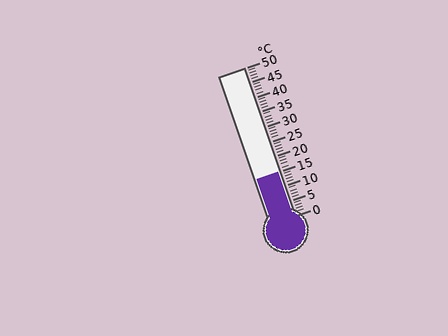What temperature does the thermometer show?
The thermometer shows approximately 15°C.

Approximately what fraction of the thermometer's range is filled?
The thermometer is filled to approximately 30% of its range.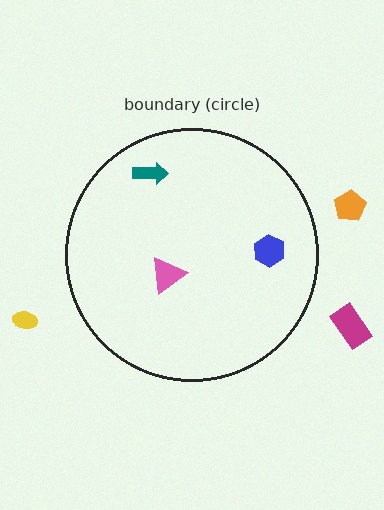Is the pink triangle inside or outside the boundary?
Inside.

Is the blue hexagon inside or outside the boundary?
Inside.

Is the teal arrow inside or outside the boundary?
Inside.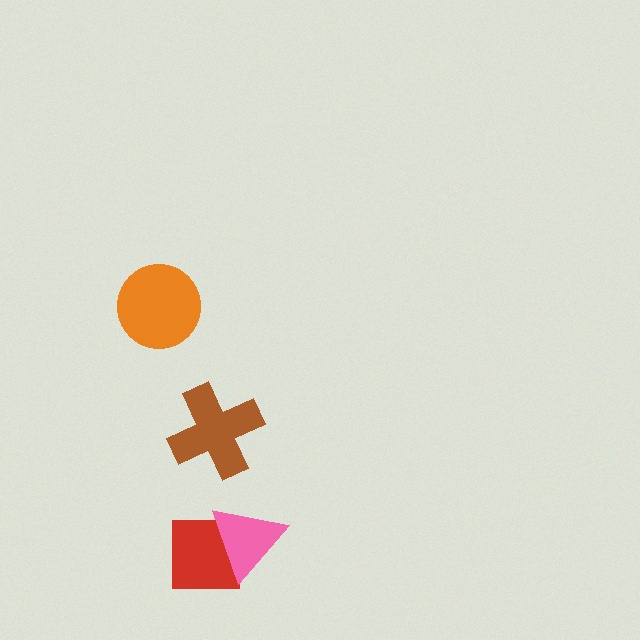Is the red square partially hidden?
Yes, it is partially covered by another shape.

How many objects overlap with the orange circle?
0 objects overlap with the orange circle.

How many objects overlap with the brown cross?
0 objects overlap with the brown cross.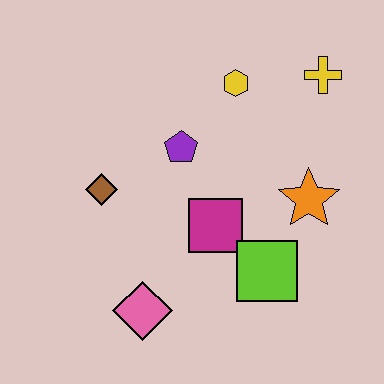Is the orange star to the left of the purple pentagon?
No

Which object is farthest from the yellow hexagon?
The pink diamond is farthest from the yellow hexagon.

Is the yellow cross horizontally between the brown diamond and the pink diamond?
No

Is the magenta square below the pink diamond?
No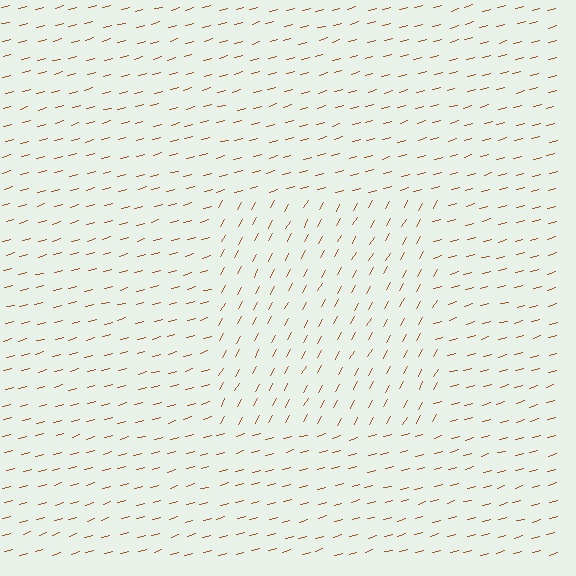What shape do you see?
I see a rectangle.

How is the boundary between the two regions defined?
The boundary is defined purely by a change in line orientation (approximately 45 degrees difference). All lines are the same color and thickness.